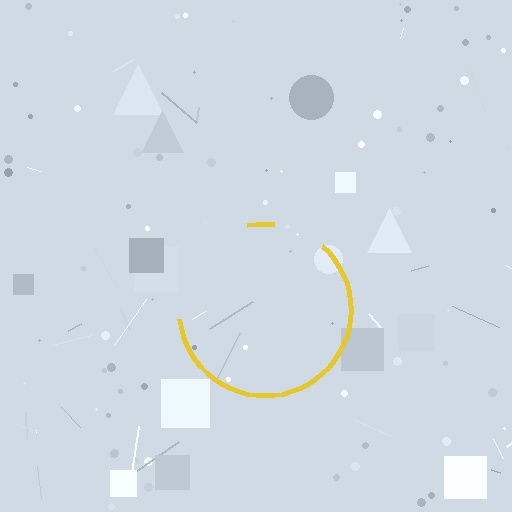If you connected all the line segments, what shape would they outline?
They would outline a circle.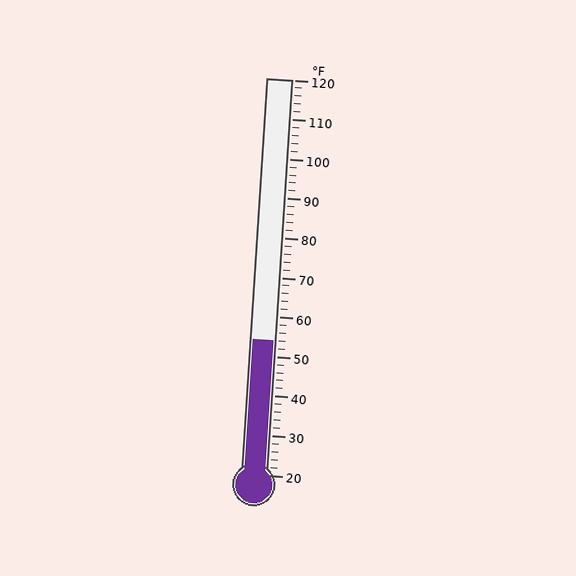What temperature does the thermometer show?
The thermometer shows approximately 54°F.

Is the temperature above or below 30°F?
The temperature is above 30°F.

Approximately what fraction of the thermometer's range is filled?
The thermometer is filled to approximately 35% of its range.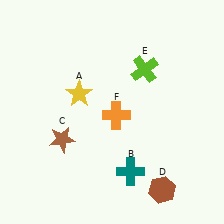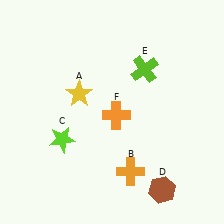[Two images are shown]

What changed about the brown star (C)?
In Image 1, C is brown. In Image 2, it changed to lime.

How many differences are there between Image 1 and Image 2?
There are 2 differences between the two images.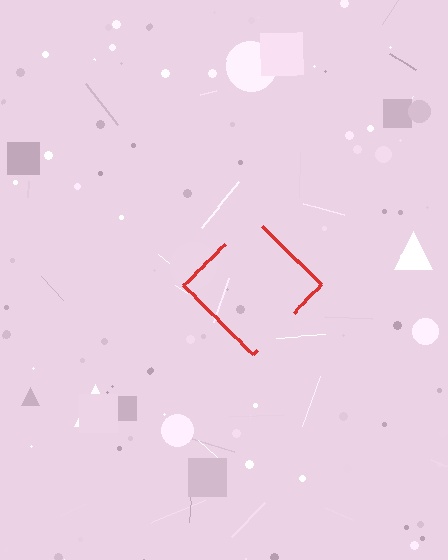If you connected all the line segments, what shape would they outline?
They would outline a diamond.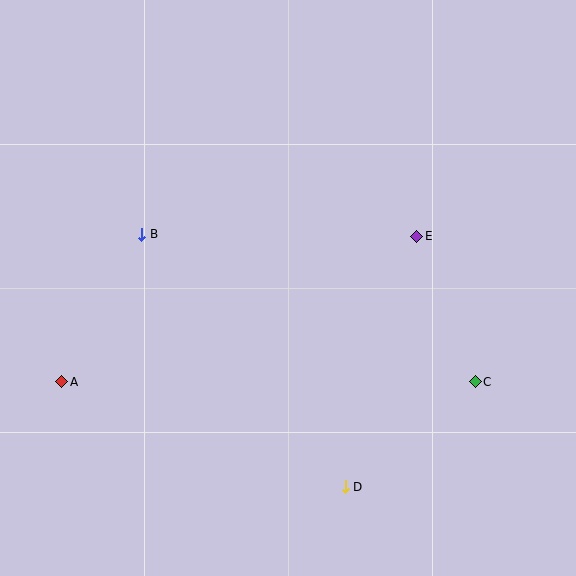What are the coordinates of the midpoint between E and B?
The midpoint between E and B is at (279, 235).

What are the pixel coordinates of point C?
Point C is at (475, 382).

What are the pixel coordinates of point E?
Point E is at (417, 236).